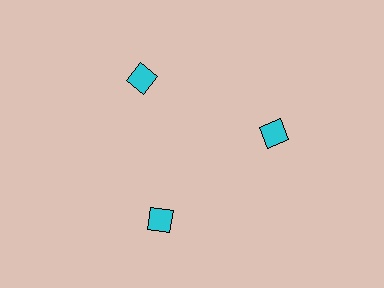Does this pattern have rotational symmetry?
Yes, this pattern has 3-fold rotational symmetry. It looks the same after rotating 120 degrees around the center.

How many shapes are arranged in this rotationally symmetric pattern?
There are 3 shapes, arranged in 3 groups of 1.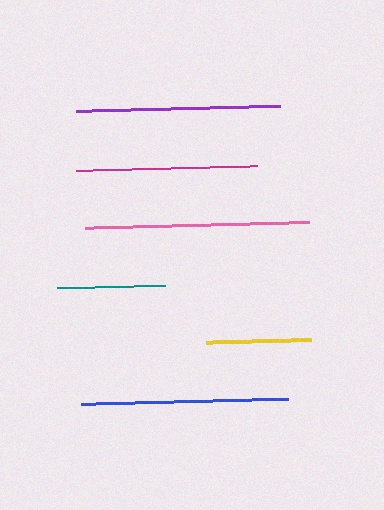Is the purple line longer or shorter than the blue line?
The blue line is longer than the purple line.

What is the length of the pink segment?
The pink segment is approximately 224 pixels long.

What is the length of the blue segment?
The blue segment is approximately 207 pixels long.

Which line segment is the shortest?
The yellow line is the shortest at approximately 105 pixels.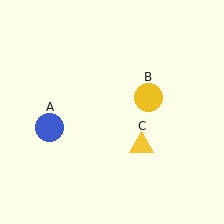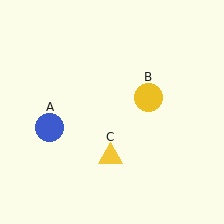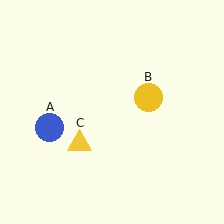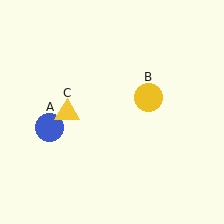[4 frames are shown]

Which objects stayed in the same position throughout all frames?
Blue circle (object A) and yellow circle (object B) remained stationary.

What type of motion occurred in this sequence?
The yellow triangle (object C) rotated clockwise around the center of the scene.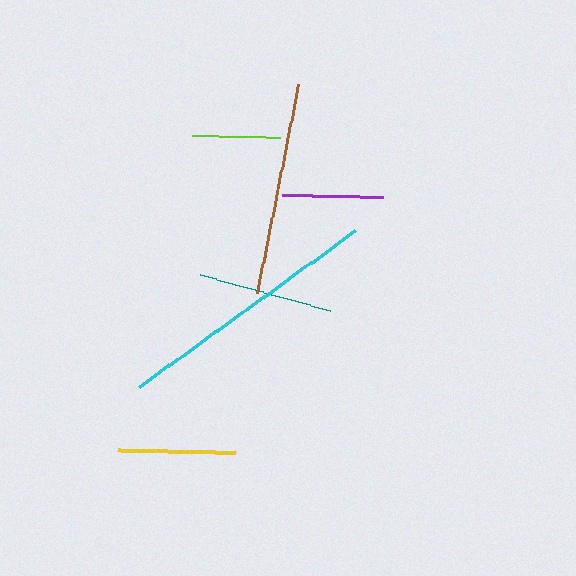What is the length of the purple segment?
The purple segment is approximately 101 pixels long.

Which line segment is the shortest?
The lime line is the shortest at approximately 87 pixels.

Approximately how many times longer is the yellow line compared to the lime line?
The yellow line is approximately 1.3 times the length of the lime line.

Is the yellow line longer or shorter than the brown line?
The brown line is longer than the yellow line.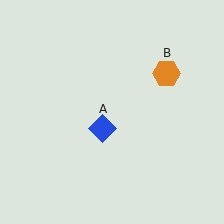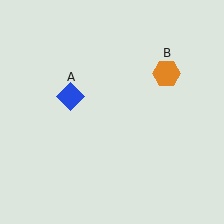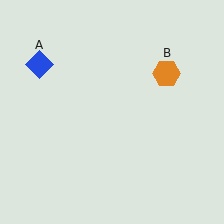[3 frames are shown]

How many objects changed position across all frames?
1 object changed position: blue diamond (object A).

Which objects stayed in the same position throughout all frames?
Orange hexagon (object B) remained stationary.